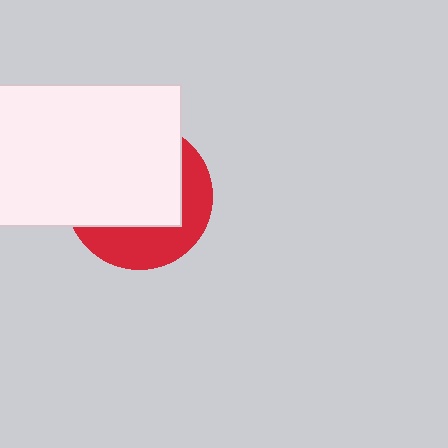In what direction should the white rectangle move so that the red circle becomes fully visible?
The white rectangle should move toward the upper-left. That is the shortest direction to clear the overlap and leave the red circle fully visible.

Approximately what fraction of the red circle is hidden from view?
Roughly 63% of the red circle is hidden behind the white rectangle.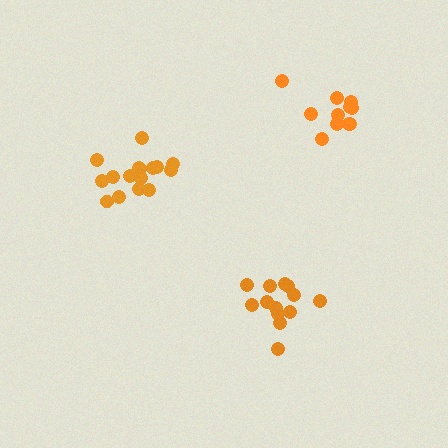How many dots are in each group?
Group 1: 16 dots, Group 2: 11 dots, Group 3: 13 dots (40 total).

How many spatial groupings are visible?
There are 3 spatial groupings.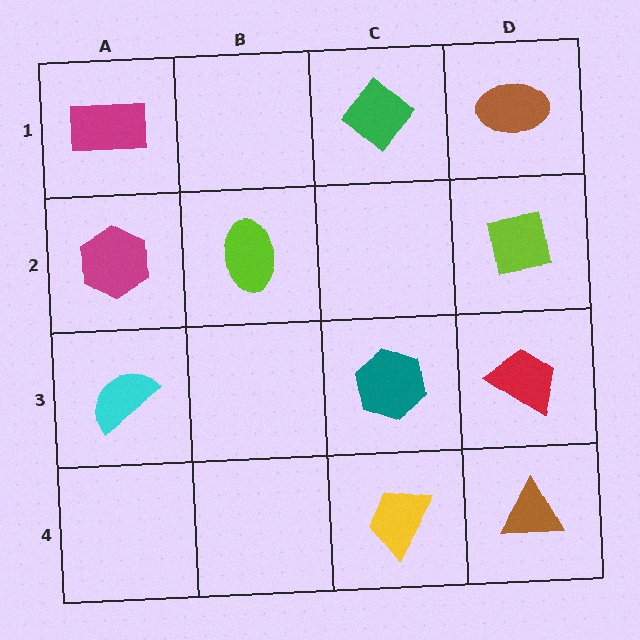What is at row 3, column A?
A cyan semicircle.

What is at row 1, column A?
A magenta rectangle.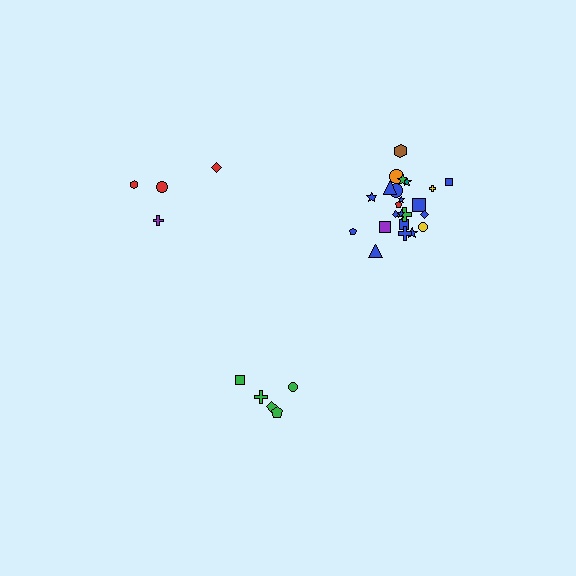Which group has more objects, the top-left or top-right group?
The top-right group.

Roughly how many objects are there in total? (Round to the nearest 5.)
Roughly 35 objects in total.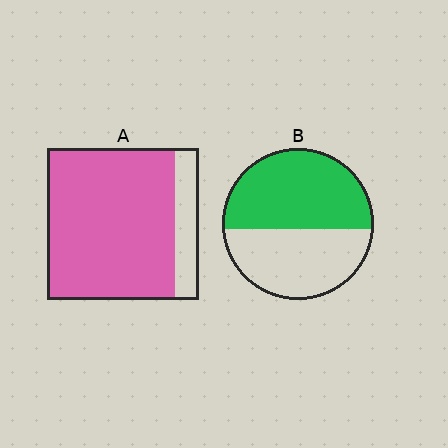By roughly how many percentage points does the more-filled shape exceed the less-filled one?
By roughly 30 percentage points (A over B).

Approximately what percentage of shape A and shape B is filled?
A is approximately 85% and B is approximately 55%.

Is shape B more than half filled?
Yes.